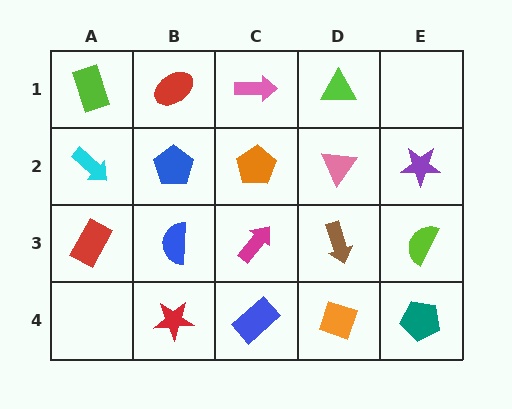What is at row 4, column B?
A red star.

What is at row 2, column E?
A purple star.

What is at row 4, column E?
A teal pentagon.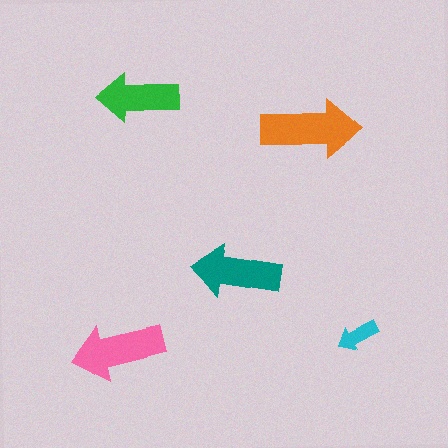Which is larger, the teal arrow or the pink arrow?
The pink one.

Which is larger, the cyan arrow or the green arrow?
The green one.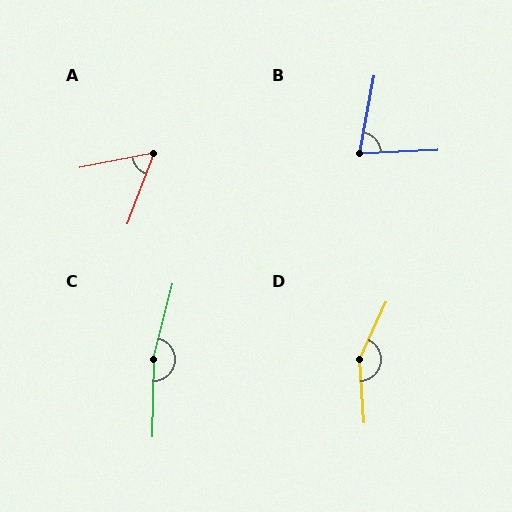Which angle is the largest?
C, at approximately 167 degrees.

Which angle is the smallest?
A, at approximately 58 degrees.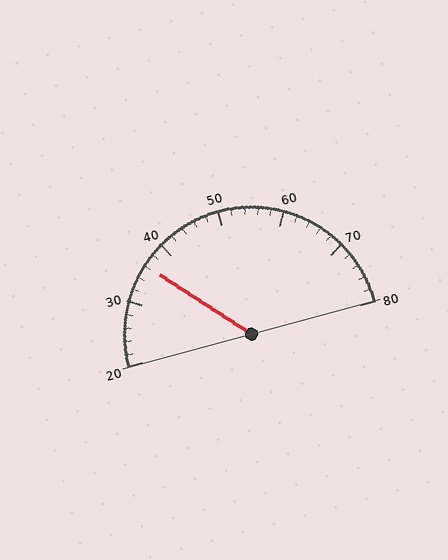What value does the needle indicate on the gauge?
The needle indicates approximately 36.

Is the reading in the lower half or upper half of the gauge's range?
The reading is in the lower half of the range (20 to 80).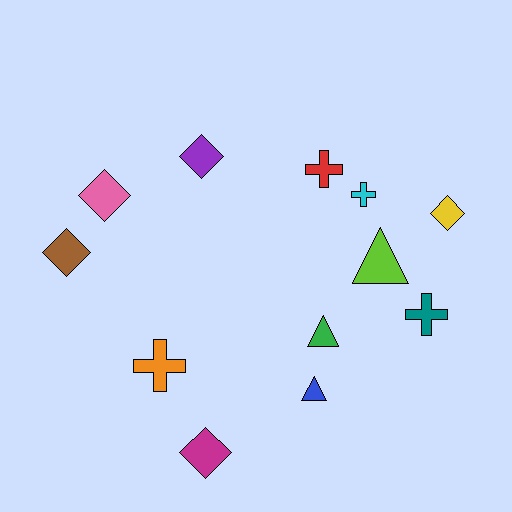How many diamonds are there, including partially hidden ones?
There are 5 diamonds.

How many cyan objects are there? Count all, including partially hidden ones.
There is 1 cyan object.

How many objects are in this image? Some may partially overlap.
There are 12 objects.